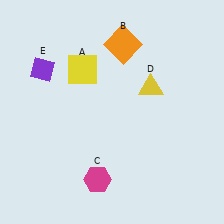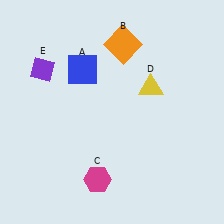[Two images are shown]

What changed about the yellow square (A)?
In Image 1, A is yellow. In Image 2, it changed to blue.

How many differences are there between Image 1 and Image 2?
There is 1 difference between the two images.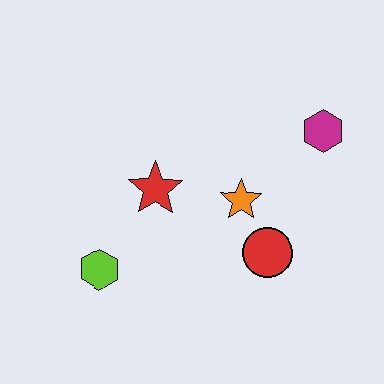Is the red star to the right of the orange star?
No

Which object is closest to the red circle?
The orange star is closest to the red circle.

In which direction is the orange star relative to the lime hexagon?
The orange star is to the right of the lime hexagon.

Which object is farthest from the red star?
The magenta hexagon is farthest from the red star.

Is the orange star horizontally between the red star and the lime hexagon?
No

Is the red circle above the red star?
No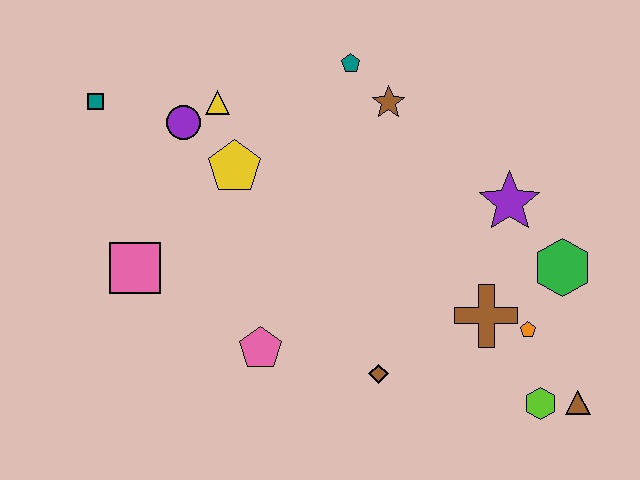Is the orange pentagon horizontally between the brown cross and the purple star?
No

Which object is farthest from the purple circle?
The brown triangle is farthest from the purple circle.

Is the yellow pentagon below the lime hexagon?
No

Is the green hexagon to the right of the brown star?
Yes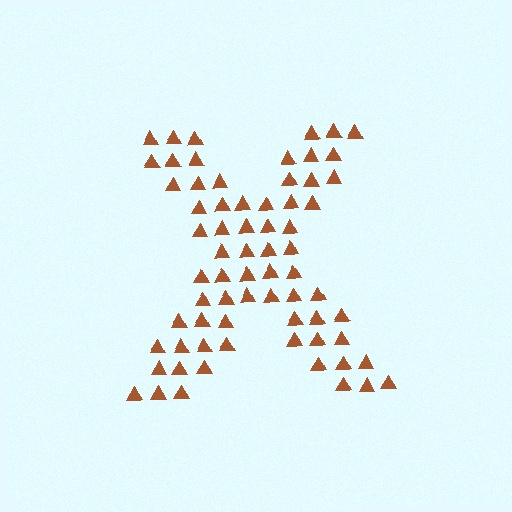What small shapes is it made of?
It is made of small triangles.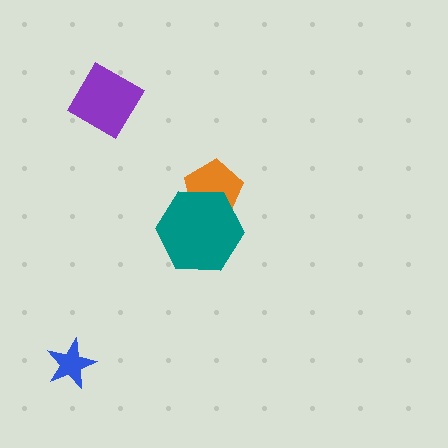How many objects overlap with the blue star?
0 objects overlap with the blue star.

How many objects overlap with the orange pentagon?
1 object overlaps with the orange pentagon.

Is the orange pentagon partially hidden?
Yes, it is partially covered by another shape.